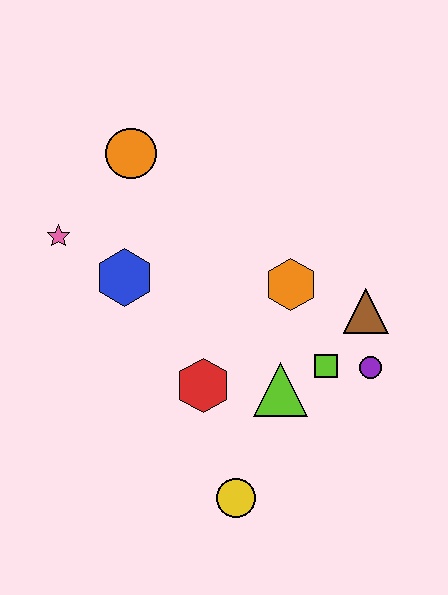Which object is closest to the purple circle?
The lime square is closest to the purple circle.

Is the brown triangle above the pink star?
No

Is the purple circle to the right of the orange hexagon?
Yes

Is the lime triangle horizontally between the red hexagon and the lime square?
Yes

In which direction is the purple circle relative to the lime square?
The purple circle is to the right of the lime square.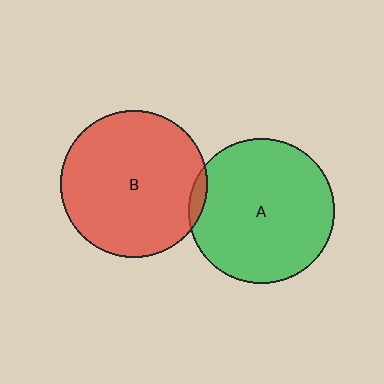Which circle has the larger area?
Circle B (red).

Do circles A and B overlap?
Yes.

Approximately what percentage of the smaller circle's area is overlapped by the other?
Approximately 5%.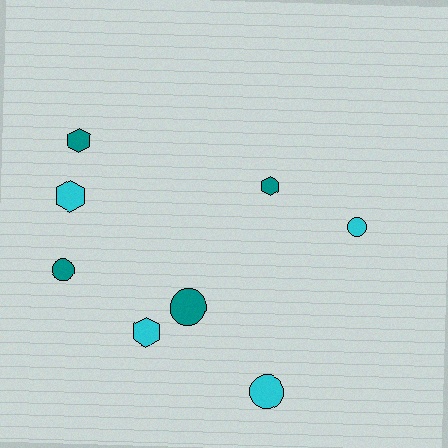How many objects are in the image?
There are 8 objects.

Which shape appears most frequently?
Hexagon, with 4 objects.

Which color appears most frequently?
Teal, with 4 objects.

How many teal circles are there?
There are 2 teal circles.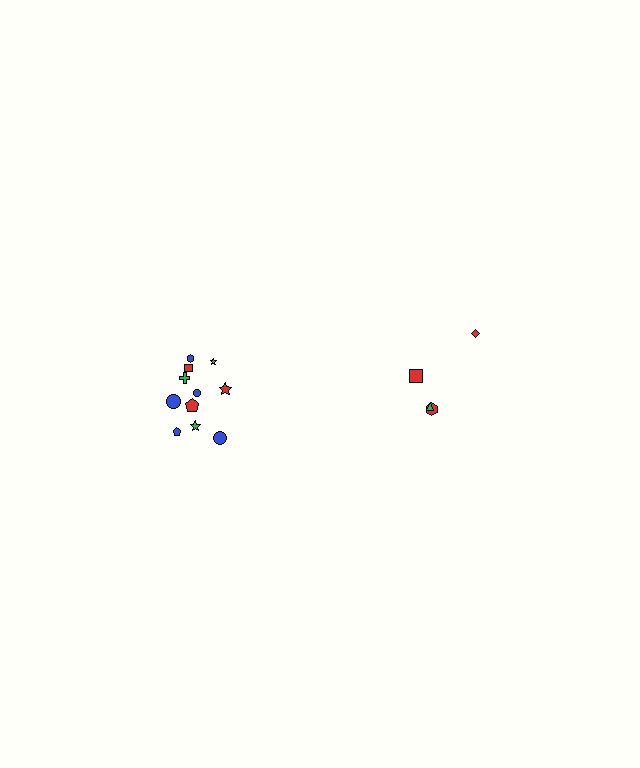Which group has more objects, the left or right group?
The left group.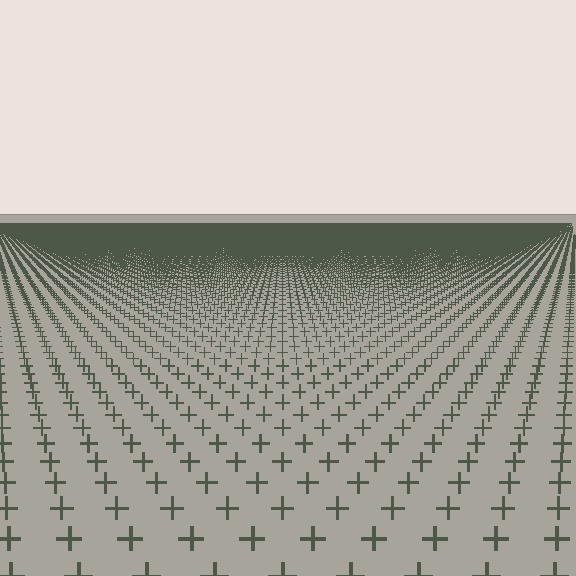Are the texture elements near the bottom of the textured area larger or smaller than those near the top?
Larger. Near the bottom, elements are closer to the viewer and appear at a bigger on-screen size.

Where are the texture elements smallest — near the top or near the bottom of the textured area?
Near the top.